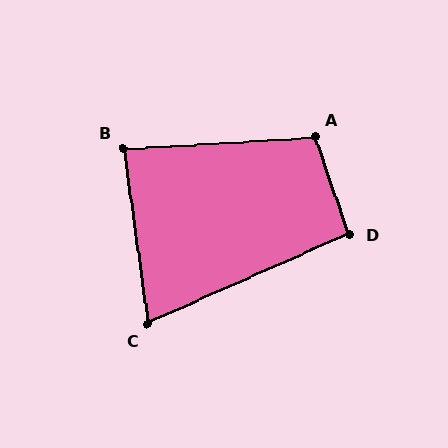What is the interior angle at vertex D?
Approximately 94 degrees (approximately right).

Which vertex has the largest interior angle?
A, at approximately 106 degrees.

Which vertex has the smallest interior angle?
C, at approximately 74 degrees.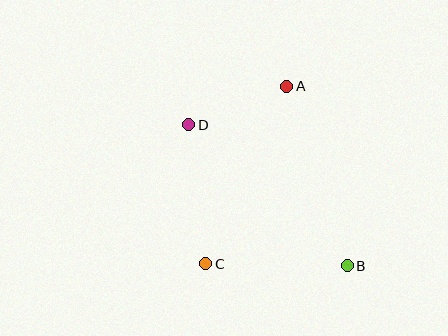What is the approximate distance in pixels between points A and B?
The distance between A and B is approximately 189 pixels.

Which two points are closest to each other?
Points A and D are closest to each other.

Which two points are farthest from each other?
Points B and D are farthest from each other.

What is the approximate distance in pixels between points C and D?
The distance between C and D is approximately 140 pixels.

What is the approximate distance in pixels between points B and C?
The distance between B and C is approximately 142 pixels.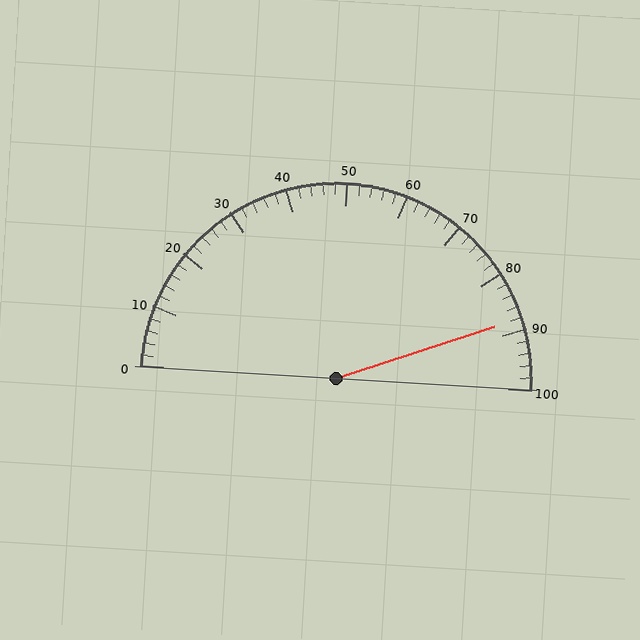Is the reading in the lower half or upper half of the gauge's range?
The reading is in the upper half of the range (0 to 100).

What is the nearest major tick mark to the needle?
The nearest major tick mark is 90.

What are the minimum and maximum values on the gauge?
The gauge ranges from 0 to 100.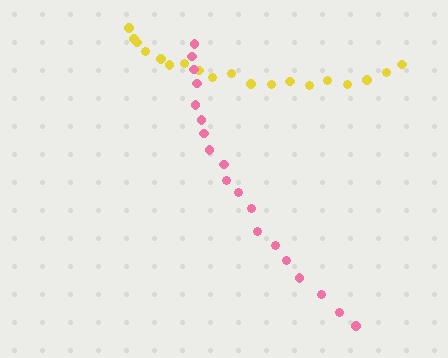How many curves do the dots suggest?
There are 2 distinct paths.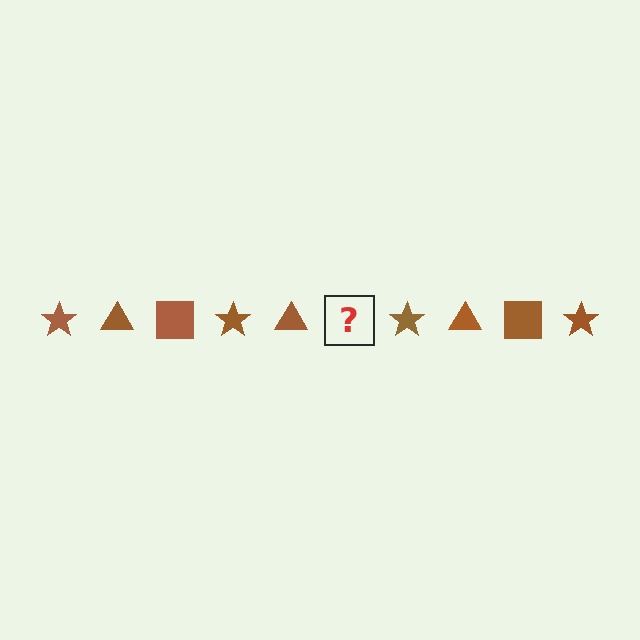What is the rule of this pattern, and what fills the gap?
The rule is that the pattern cycles through star, triangle, square shapes in brown. The gap should be filled with a brown square.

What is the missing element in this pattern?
The missing element is a brown square.